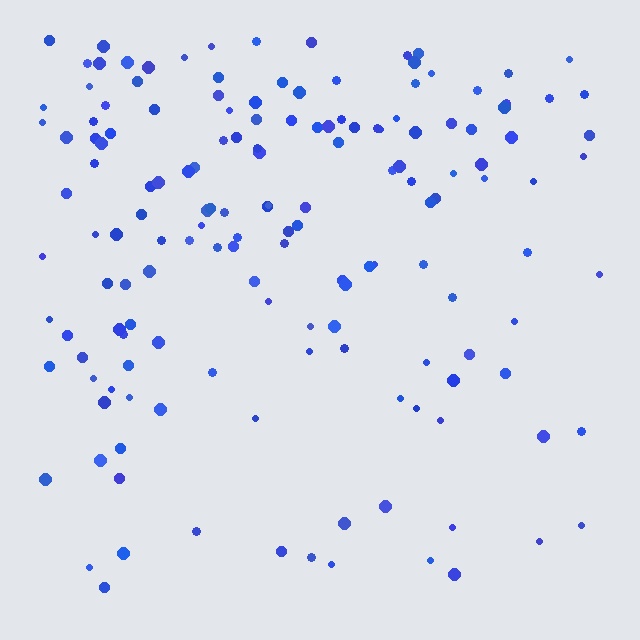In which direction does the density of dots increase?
From bottom to top, with the top side densest.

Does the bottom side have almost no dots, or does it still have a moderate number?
Still a moderate number, just noticeably fewer than the top.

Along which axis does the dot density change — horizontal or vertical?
Vertical.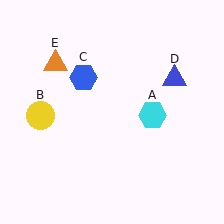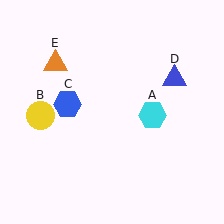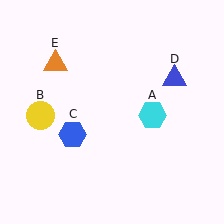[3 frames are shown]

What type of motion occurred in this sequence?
The blue hexagon (object C) rotated counterclockwise around the center of the scene.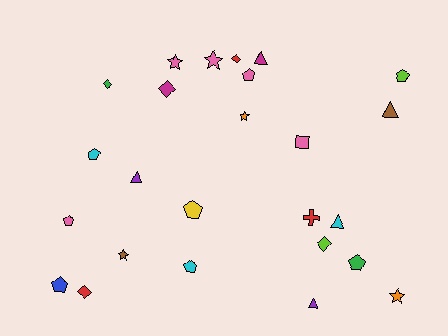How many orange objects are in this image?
There are 2 orange objects.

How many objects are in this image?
There are 25 objects.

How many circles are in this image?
There are no circles.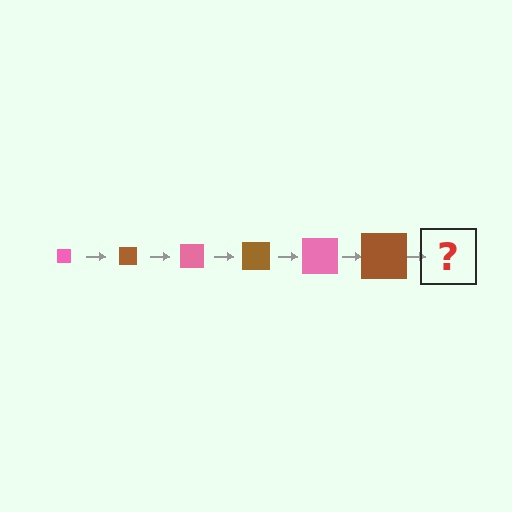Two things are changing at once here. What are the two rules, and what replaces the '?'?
The two rules are that the square grows larger each step and the color cycles through pink and brown. The '?' should be a pink square, larger than the previous one.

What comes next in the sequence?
The next element should be a pink square, larger than the previous one.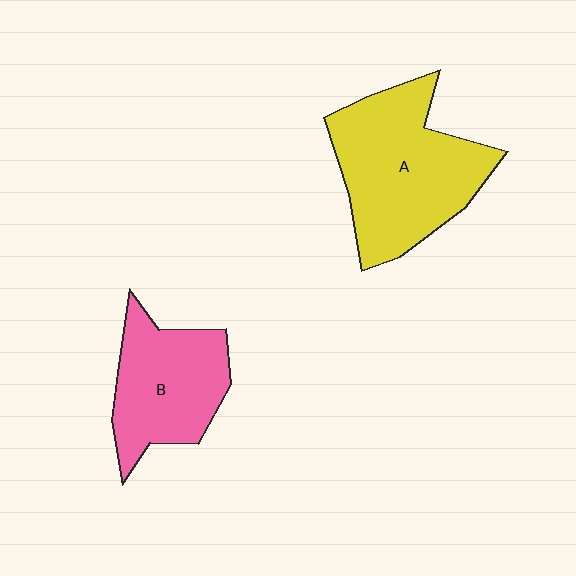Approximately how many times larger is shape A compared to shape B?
Approximately 1.4 times.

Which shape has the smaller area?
Shape B (pink).